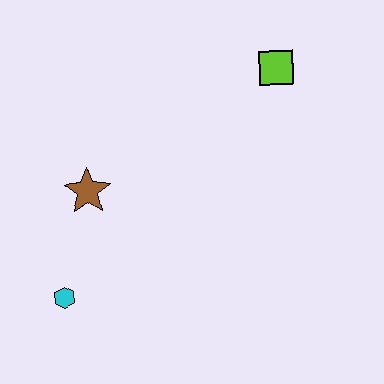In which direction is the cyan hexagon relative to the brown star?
The cyan hexagon is below the brown star.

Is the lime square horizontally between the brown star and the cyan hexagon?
No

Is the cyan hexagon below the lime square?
Yes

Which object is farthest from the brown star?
The lime square is farthest from the brown star.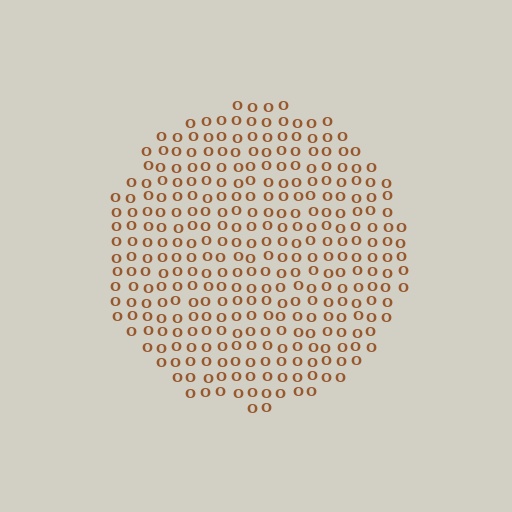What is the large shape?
The large shape is a circle.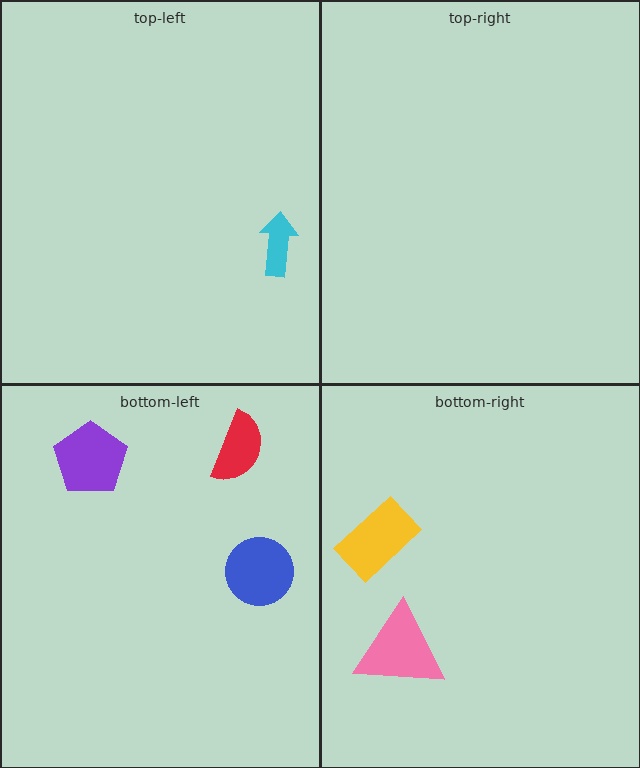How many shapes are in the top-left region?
1.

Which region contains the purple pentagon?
The bottom-left region.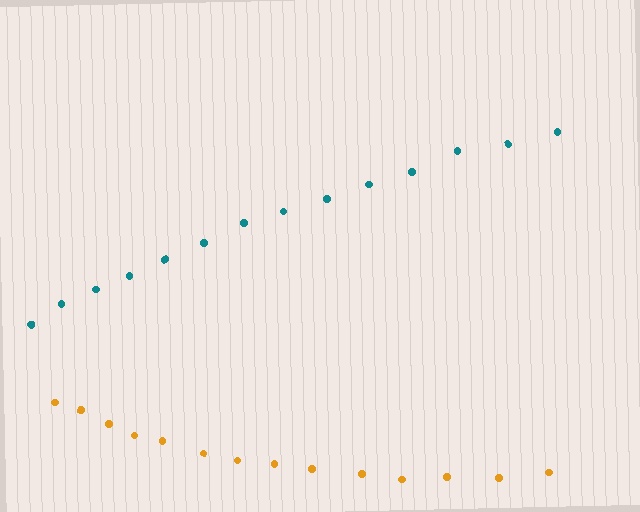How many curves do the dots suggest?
There are 2 distinct paths.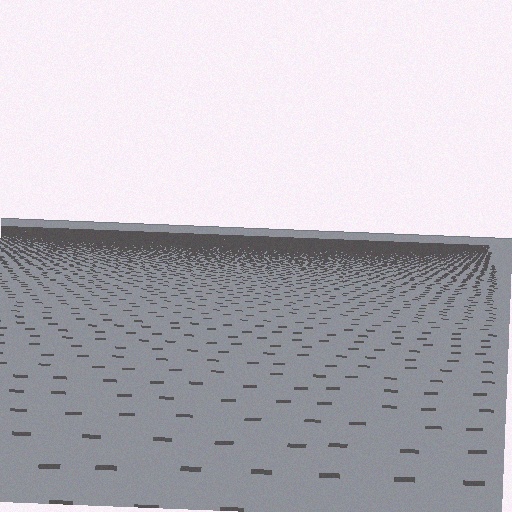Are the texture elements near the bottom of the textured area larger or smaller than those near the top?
Larger. Near the bottom, elements are closer to the viewer and appear at a bigger on-screen size.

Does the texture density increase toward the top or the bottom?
Density increases toward the top.